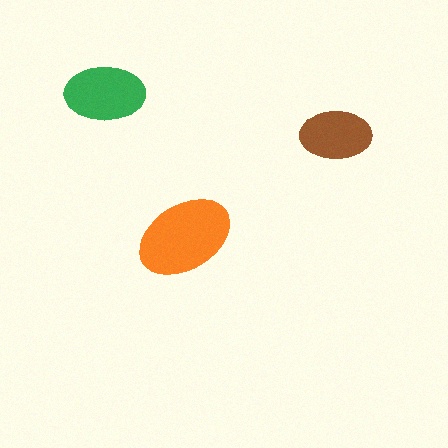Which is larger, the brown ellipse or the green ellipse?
The green one.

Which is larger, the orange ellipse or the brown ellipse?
The orange one.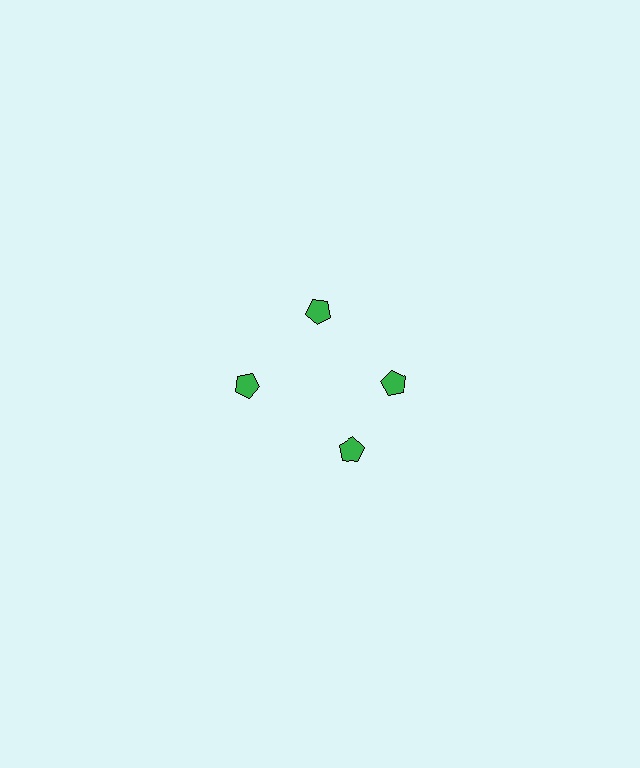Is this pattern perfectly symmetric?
No. The 4 green pentagons are arranged in a ring, but one element near the 6 o'clock position is rotated out of alignment along the ring, breaking the 4-fold rotational symmetry.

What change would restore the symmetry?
The symmetry would be restored by rotating it back into even spacing with its neighbors so that all 4 pentagons sit at equal angles and equal distance from the center.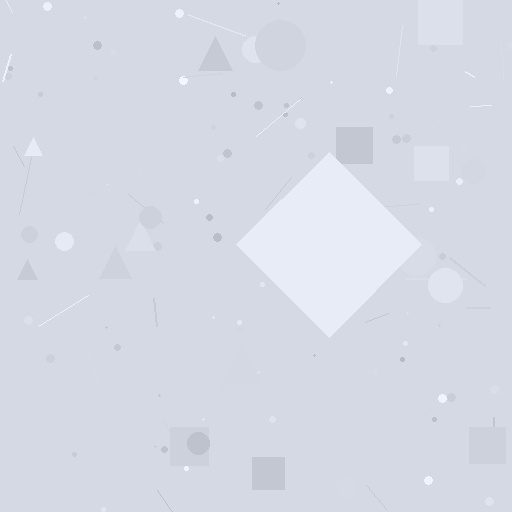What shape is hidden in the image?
A diamond is hidden in the image.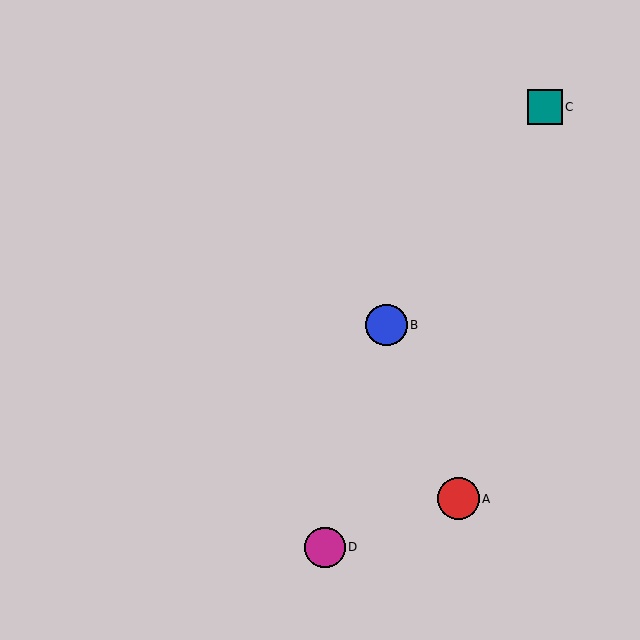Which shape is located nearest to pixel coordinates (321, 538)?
The magenta circle (labeled D) at (325, 547) is nearest to that location.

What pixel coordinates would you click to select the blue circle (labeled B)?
Click at (386, 325) to select the blue circle B.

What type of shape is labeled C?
Shape C is a teal square.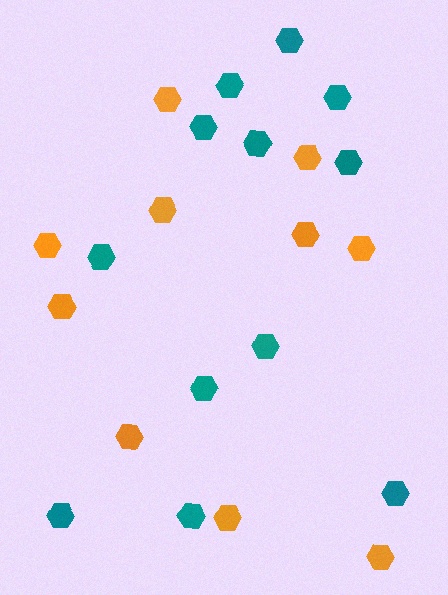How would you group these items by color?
There are 2 groups: one group of orange hexagons (10) and one group of teal hexagons (12).